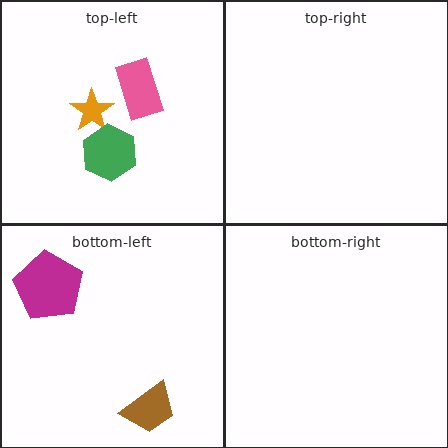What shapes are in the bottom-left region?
The magenta pentagon, the brown trapezoid.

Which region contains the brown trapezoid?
The bottom-left region.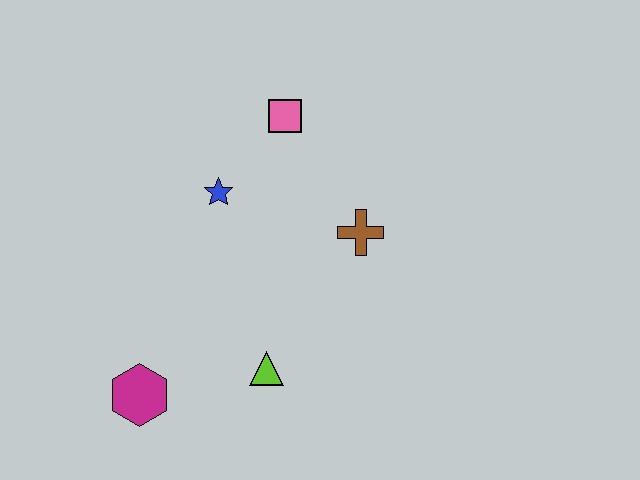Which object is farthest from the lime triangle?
The pink square is farthest from the lime triangle.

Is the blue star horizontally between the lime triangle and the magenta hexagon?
Yes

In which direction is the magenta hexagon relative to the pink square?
The magenta hexagon is below the pink square.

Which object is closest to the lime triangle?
The magenta hexagon is closest to the lime triangle.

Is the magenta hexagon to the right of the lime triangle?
No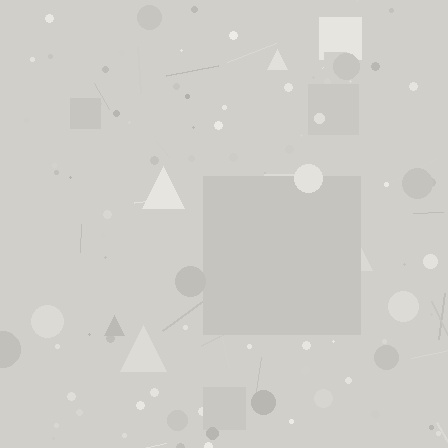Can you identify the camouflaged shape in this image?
The camouflaged shape is a square.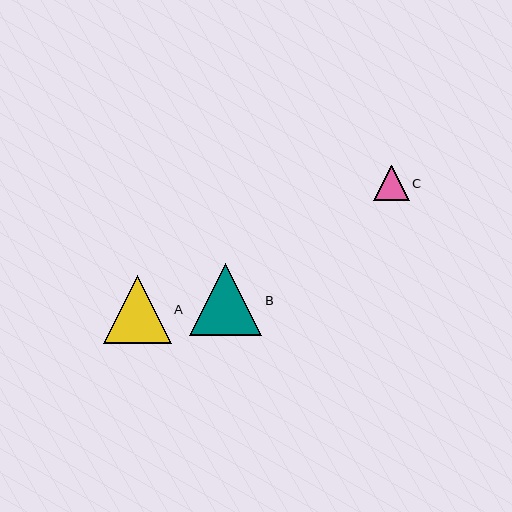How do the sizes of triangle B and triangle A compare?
Triangle B and triangle A are approximately the same size.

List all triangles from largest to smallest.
From largest to smallest: B, A, C.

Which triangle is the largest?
Triangle B is the largest with a size of approximately 73 pixels.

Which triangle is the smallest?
Triangle C is the smallest with a size of approximately 35 pixels.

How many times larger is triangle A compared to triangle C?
Triangle A is approximately 1.9 times the size of triangle C.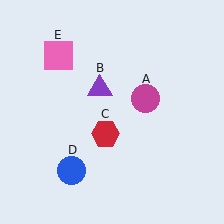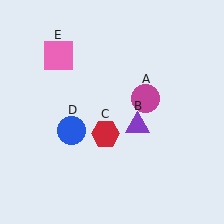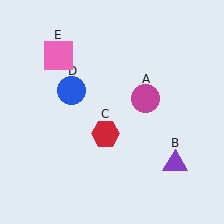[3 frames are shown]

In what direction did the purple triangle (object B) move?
The purple triangle (object B) moved down and to the right.